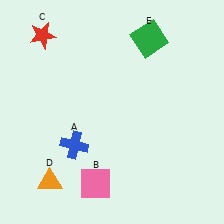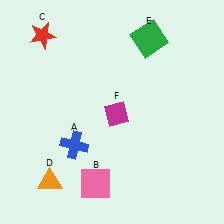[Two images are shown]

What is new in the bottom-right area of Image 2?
A magenta diamond (F) was added in the bottom-right area of Image 2.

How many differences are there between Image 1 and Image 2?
There is 1 difference between the two images.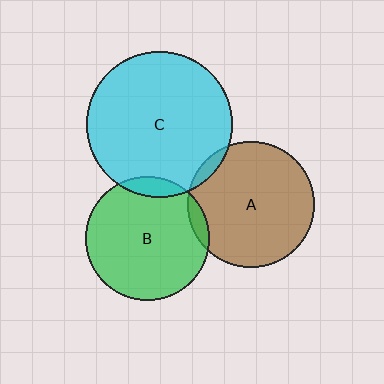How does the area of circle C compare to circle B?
Approximately 1.4 times.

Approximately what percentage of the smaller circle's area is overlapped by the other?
Approximately 5%.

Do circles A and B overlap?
Yes.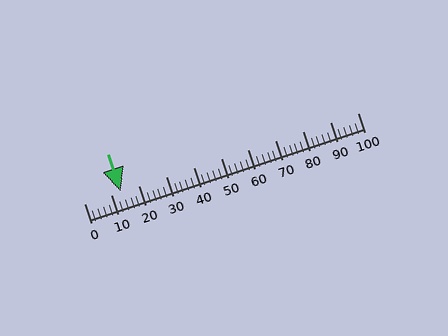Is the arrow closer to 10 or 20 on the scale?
The arrow is closer to 10.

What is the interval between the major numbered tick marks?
The major tick marks are spaced 10 units apart.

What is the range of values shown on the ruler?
The ruler shows values from 0 to 100.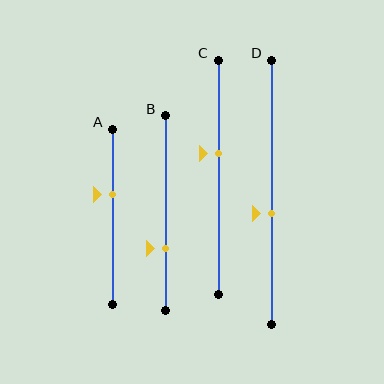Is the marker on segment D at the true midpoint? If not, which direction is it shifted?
No, the marker on segment D is shifted downward by about 8% of the segment length.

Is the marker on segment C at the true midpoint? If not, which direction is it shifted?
No, the marker on segment C is shifted upward by about 10% of the segment length.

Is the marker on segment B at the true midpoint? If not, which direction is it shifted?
No, the marker on segment B is shifted downward by about 18% of the segment length.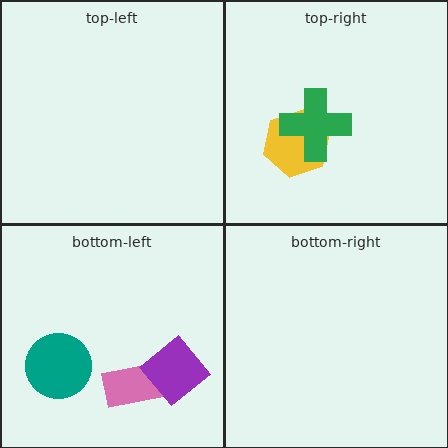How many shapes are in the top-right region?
2.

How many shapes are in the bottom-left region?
3.